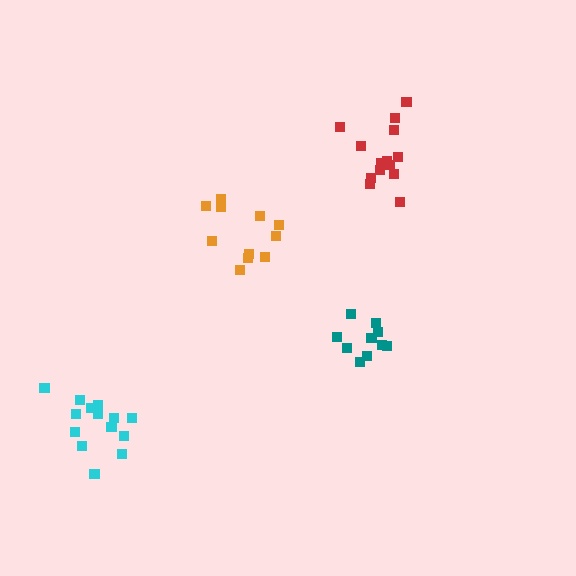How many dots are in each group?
Group 1: 11 dots, Group 2: 10 dots, Group 3: 14 dots, Group 4: 14 dots (49 total).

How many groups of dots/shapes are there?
There are 4 groups.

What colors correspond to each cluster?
The clusters are colored: orange, teal, red, cyan.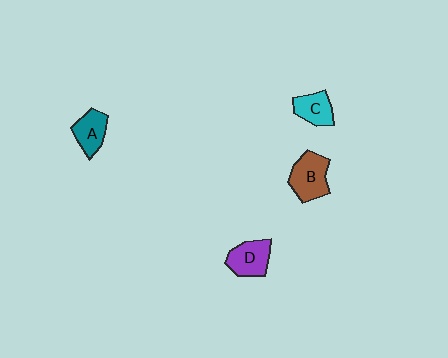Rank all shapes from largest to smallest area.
From largest to smallest: B (brown), D (purple), A (teal), C (cyan).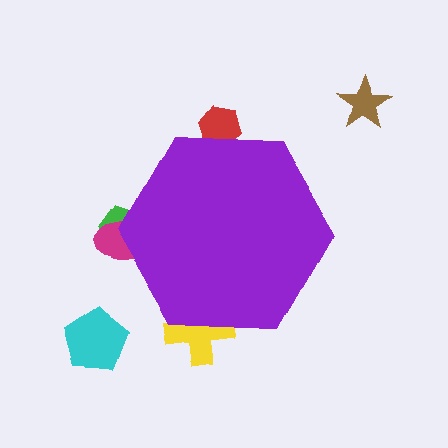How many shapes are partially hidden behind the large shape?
4 shapes are partially hidden.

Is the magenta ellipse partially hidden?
Yes, the magenta ellipse is partially hidden behind the purple hexagon.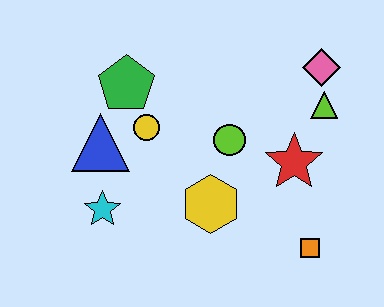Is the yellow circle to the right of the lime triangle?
No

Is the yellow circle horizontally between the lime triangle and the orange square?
No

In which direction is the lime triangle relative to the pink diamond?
The lime triangle is below the pink diamond.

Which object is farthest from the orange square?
The green pentagon is farthest from the orange square.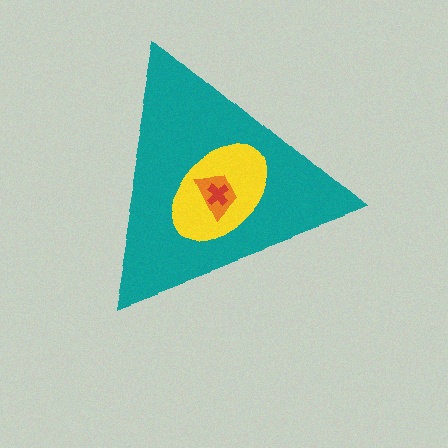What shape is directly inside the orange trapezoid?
The red cross.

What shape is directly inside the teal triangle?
The yellow ellipse.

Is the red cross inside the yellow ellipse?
Yes.